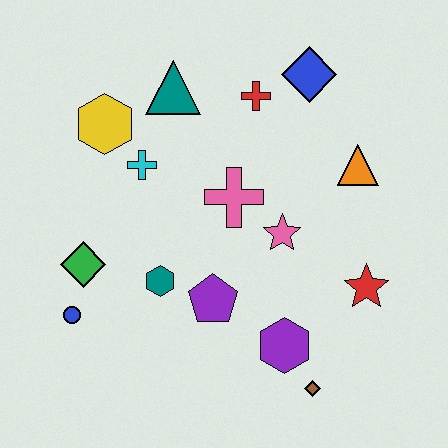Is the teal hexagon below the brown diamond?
No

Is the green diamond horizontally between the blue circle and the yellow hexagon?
Yes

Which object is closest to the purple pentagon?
The teal hexagon is closest to the purple pentagon.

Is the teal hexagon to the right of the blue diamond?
No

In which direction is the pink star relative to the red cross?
The pink star is below the red cross.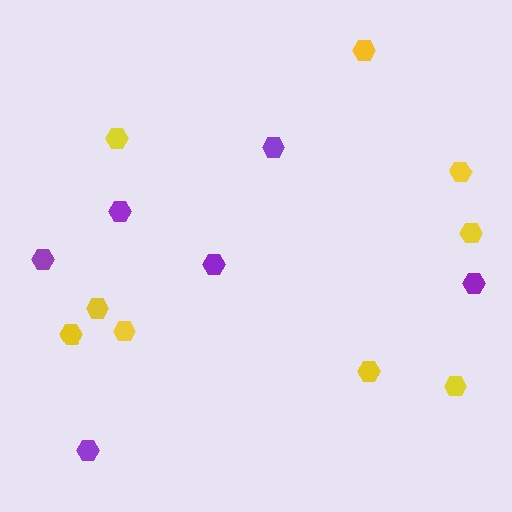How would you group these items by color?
There are 2 groups: one group of purple hexagons (6) and one group of yellow hexagons (9).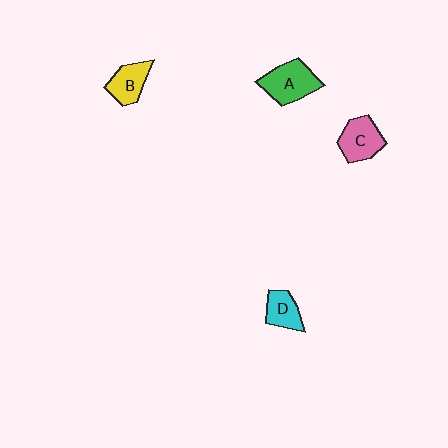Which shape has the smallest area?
Shape D (cyan).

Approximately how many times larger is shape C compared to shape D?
Approximately 1.4 times.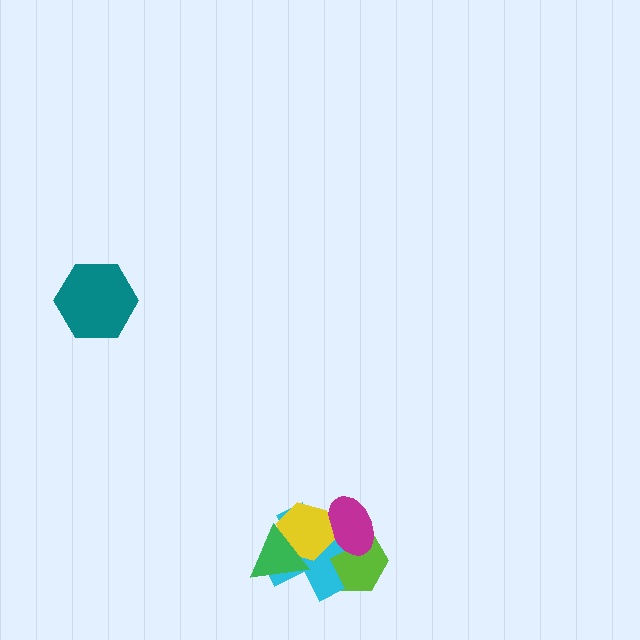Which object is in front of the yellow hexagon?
The green triangle is in front of the yellow hexagon.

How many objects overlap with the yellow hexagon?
4 objects overlap with the yellow hexagon.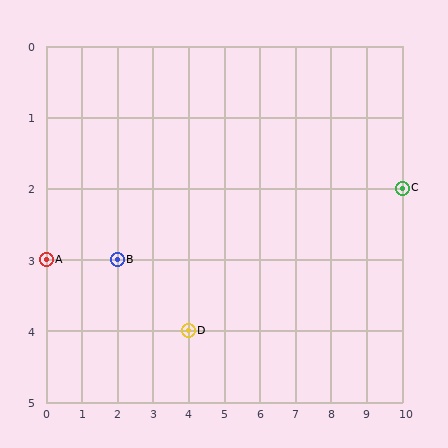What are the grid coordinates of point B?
Point B is at grid coordinates (2, 3).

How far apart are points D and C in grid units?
Points D and C are 6 columns and 2 rows apart (about 6.3 grid units diagonally).